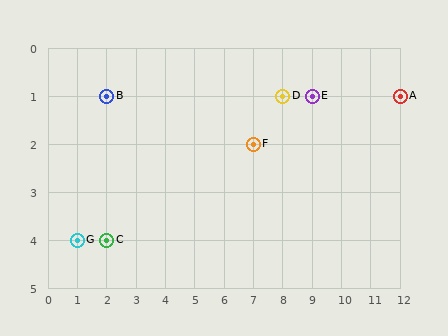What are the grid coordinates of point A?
Point A is at grid coordinates (12, 1).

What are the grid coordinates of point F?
Point F is at grid coordinates (7, 2).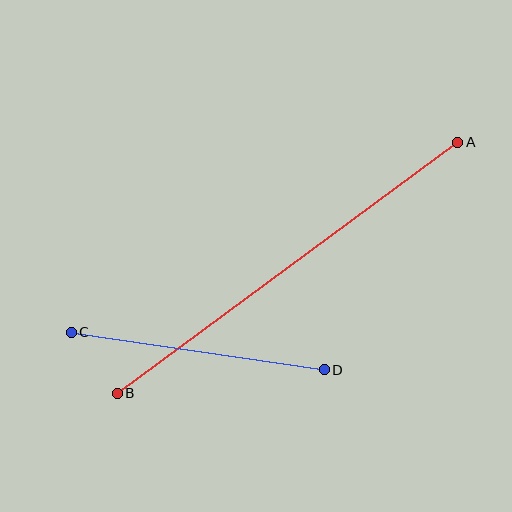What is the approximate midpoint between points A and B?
The midpoint is at approximately (287, 268) pixels.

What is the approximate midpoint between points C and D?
The midpoint is at approximately (198, 351) pixels.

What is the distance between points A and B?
The distance is approximately 423 pixels.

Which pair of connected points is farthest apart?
Points A and B are farthest apart.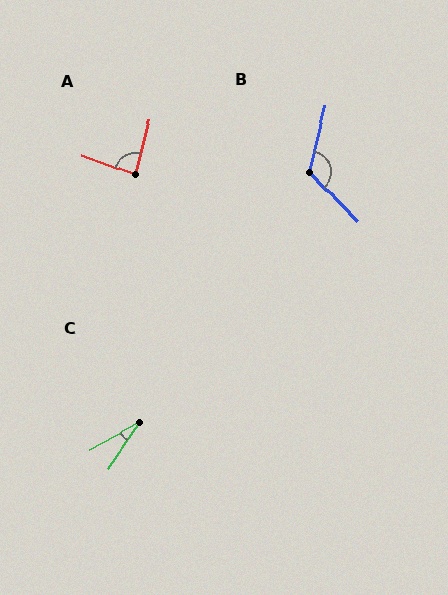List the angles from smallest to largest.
C (27°), A (84°), B (123°).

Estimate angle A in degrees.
Approximately 84 degrees.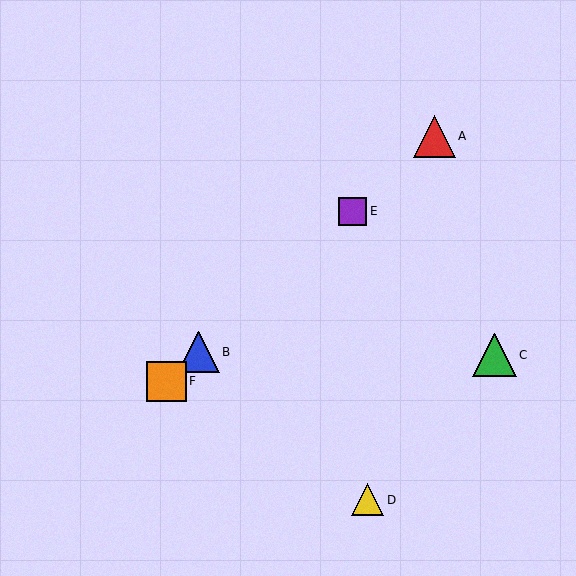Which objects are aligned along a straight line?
Objects A, B, E, F are aligned along a straight line.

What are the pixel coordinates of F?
Object F is at (166, 381).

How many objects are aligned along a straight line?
4 objects (A, B, E, F) are aligned along a straight line.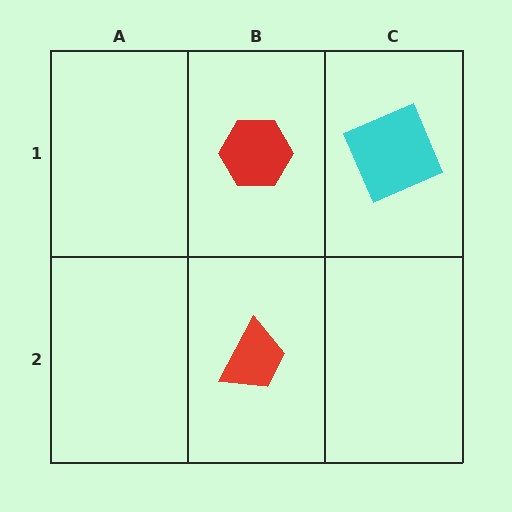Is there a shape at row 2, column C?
No, that cell is empty.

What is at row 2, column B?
A red trapezoid.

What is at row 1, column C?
A cyan square.